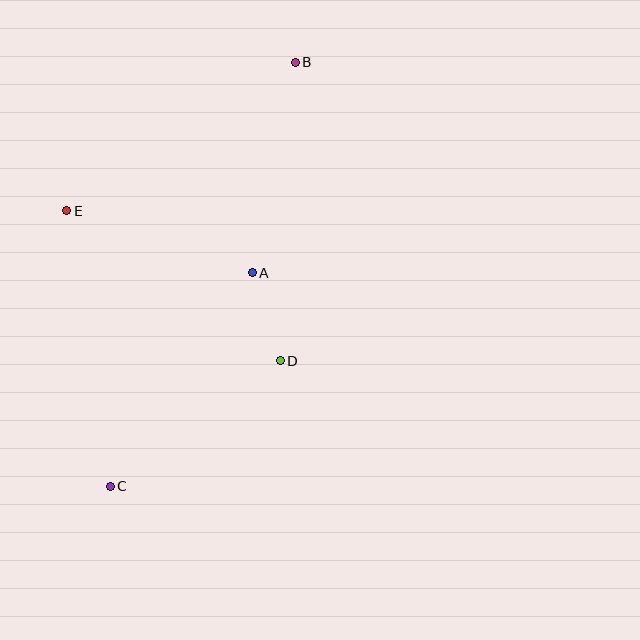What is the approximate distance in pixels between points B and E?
The distance between B and E is approximately 273 pixels.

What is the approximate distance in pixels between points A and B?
The distance between A and B is approximately 215 pixels.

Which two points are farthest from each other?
Points B and C are farthest from each other.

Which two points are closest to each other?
Points A and D are closest to each other.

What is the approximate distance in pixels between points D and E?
The distance between D and E is approximately 261 pixels.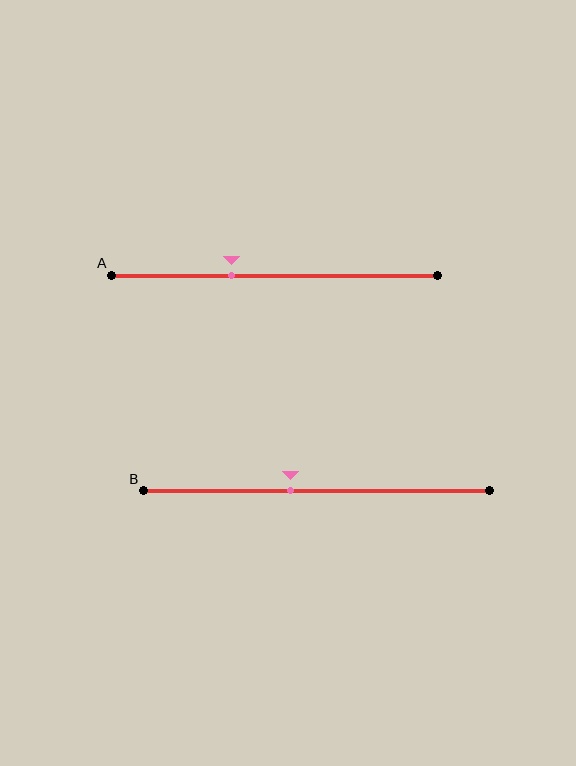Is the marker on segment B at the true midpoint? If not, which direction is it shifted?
No, the marker on segment B is shifted to the left by about 8% of the segment length.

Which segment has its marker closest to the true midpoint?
Segment B has its marker closest to the true midpoint.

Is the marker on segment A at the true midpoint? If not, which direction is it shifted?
No, the marker on segment A is shifted to the left by about 13% of the segment length.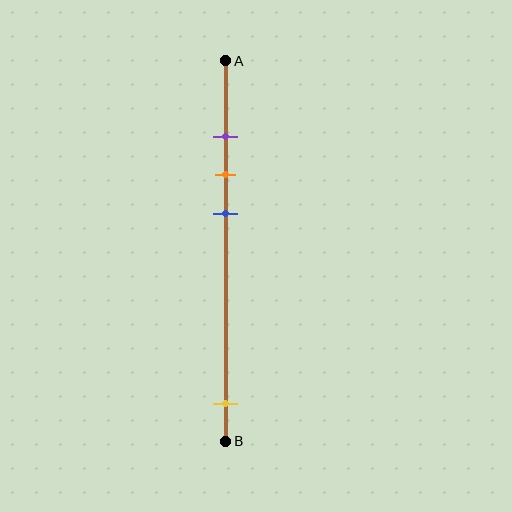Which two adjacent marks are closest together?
The purple and orange marks are the closest adjacent pair.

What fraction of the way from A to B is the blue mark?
The blue mark is approximately 40% (0.4) of the way from A to B.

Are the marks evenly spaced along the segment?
No, the marks are not evenly spaced.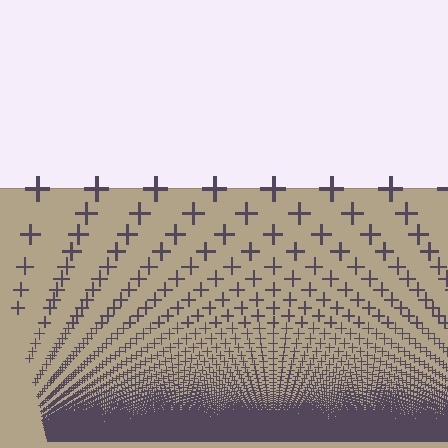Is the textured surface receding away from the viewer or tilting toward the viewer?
The surface appears to tilt toward the viewer. Texture elements get larger and sparser toward the top.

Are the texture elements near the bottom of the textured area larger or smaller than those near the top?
Smaller. The gradient is inverted — elements near the bottom are smaller and denser.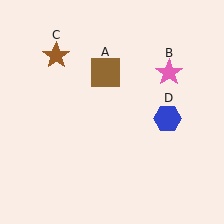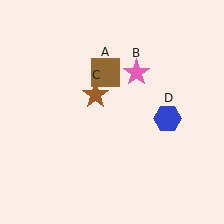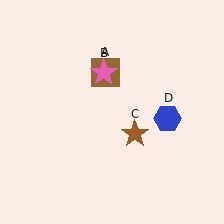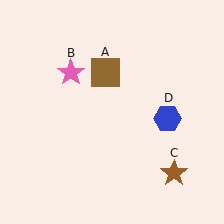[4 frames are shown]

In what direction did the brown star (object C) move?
The brown star (object C) moved down and to the right.